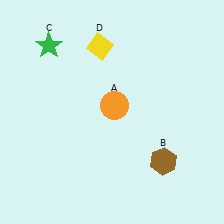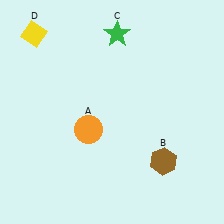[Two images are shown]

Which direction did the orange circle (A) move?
The orange circle (A) moved left.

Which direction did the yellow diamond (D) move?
The yellow diamond (D) moved left.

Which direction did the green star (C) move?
The green star (C) moved right.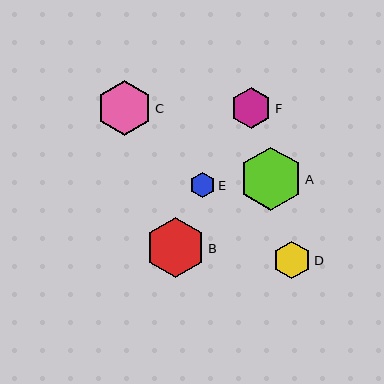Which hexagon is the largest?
Hexagon A is the largest with a size of approximately 63 pixels.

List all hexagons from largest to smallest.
From largest to smallest: A, B, C, F, D, E.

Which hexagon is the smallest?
Hexagon E is the smallest with a size of approximately 25 pixels.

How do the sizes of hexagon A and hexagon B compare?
Hexagon A and hexagon B are approximately the same size.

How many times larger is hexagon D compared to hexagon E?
Hexagon D is approximately 1.5 times the size of hexagon E.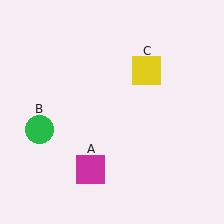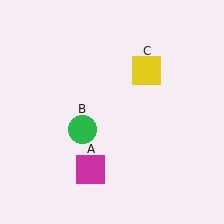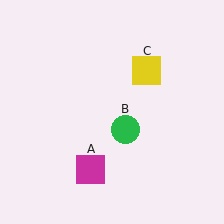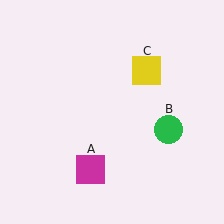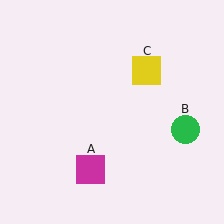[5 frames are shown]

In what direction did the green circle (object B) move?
The green circle (object B) moved right.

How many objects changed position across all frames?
1 object changed position: green circle (object B).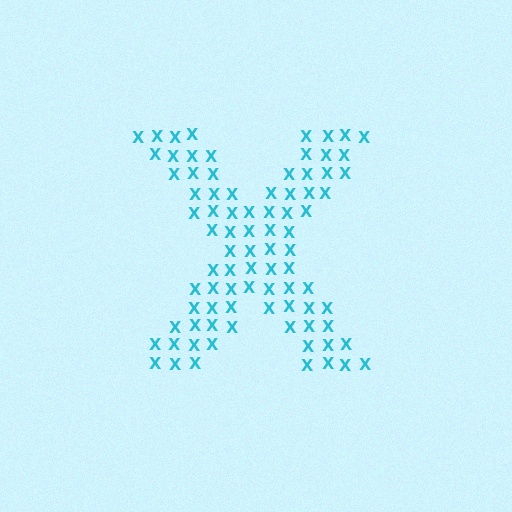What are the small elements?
The small elements are letter X's.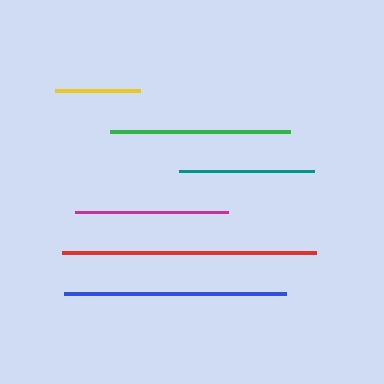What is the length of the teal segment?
The teal segment is approximately 135 pixels long.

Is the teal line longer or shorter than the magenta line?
The magenta line is longer than the teal line.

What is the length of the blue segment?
The blue segment is approximately 222 pixels long.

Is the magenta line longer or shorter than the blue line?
The blue line is longer than the magenta line.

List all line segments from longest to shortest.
From longest to shortest: red, blue, green, magenta, teal, yellow.